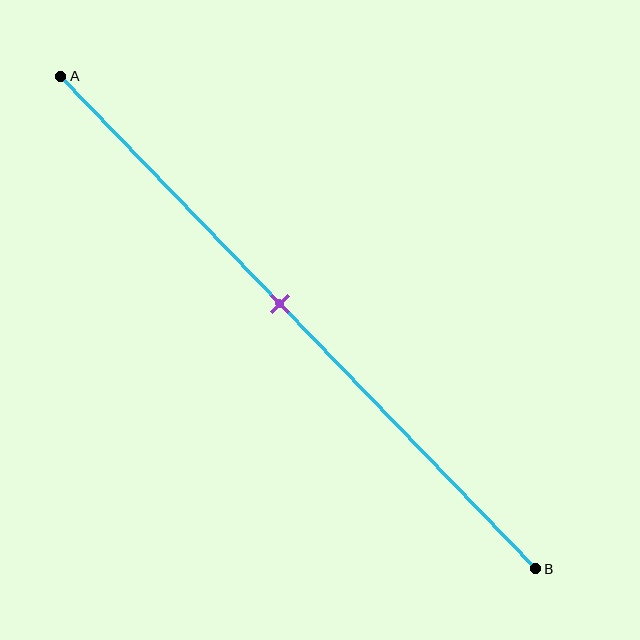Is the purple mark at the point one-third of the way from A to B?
No, the mark is at about 45% from A, not at the 33% one-third point.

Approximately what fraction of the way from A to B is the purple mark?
The purple mark is approximately 45% of the way from A to B.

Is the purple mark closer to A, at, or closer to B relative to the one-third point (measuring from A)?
The purple mark is closer to point B than the one-third point of segment AB.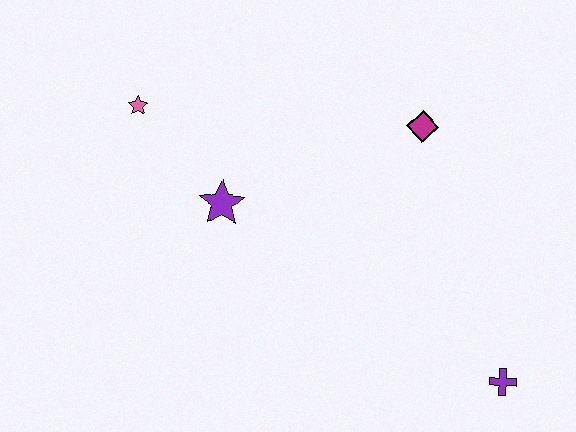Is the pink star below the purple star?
No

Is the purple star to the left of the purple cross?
Yes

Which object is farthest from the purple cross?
The pink star is farthest from the purple cross.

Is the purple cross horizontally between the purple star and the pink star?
No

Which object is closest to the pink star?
The purple star is closest to the pink star.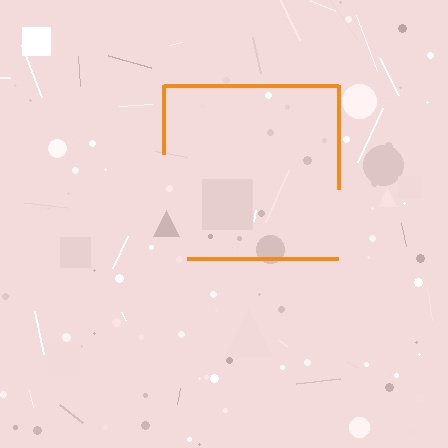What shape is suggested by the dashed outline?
The dashed outline suggests a square.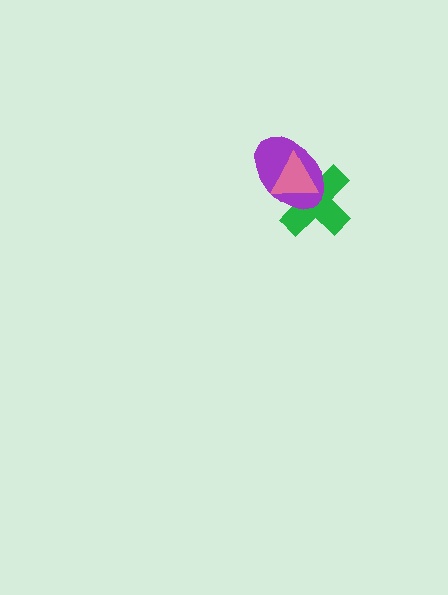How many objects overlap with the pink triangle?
2 objects overlap with the pink triangle.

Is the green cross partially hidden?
Yes, it is partially covered by another shape.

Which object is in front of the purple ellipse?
The pink triangle is in front of the purple ellipse.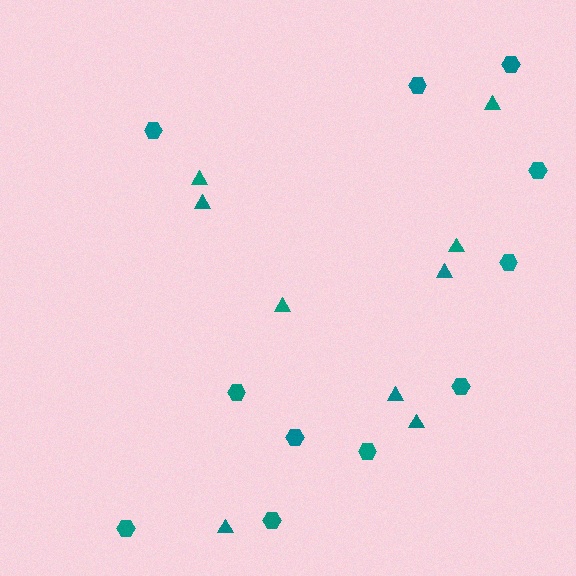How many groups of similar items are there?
There are 2 groups: one group of triangles (9) and one group of hexagons (11).